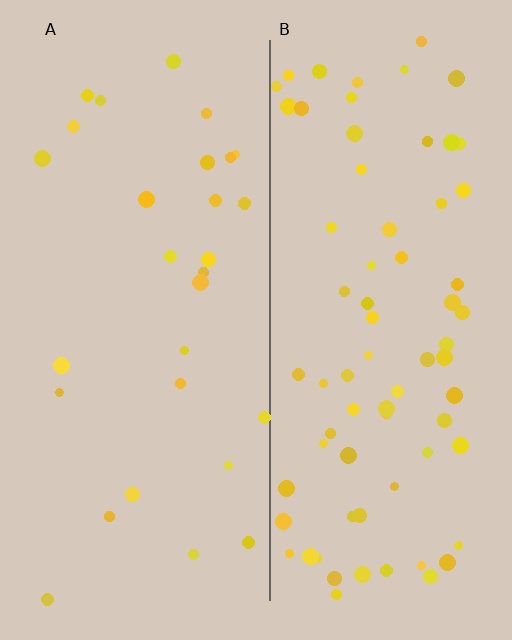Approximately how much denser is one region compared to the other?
Approximately 2.6× — region B over region A.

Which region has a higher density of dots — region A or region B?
B (the right).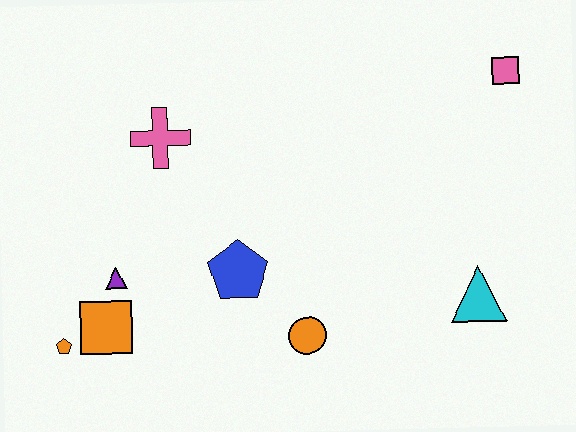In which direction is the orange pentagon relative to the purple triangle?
The orange pentagon is below the purple triangle.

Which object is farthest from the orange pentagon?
The pink square is farthest from the orange pentagon.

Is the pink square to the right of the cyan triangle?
Yes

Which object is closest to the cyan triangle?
The orange circle is closest to the cyan triangle.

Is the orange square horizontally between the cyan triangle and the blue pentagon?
No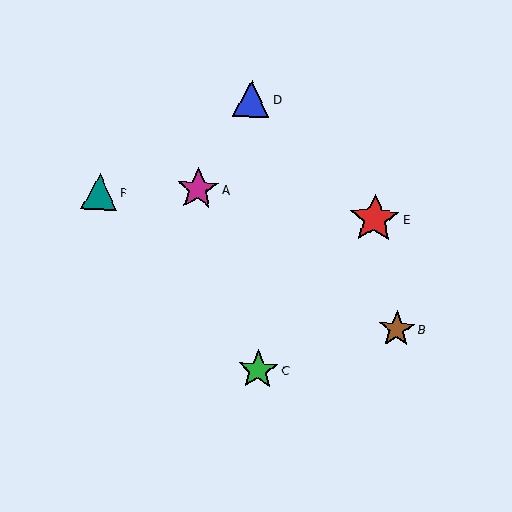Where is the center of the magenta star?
The center of the magenta star is at (198, 189).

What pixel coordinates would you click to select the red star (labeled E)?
Click at (375, 219) to select the red star E.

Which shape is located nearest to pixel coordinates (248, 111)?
The blue triangle (labeled D) at (251, 99) is nearest to that location.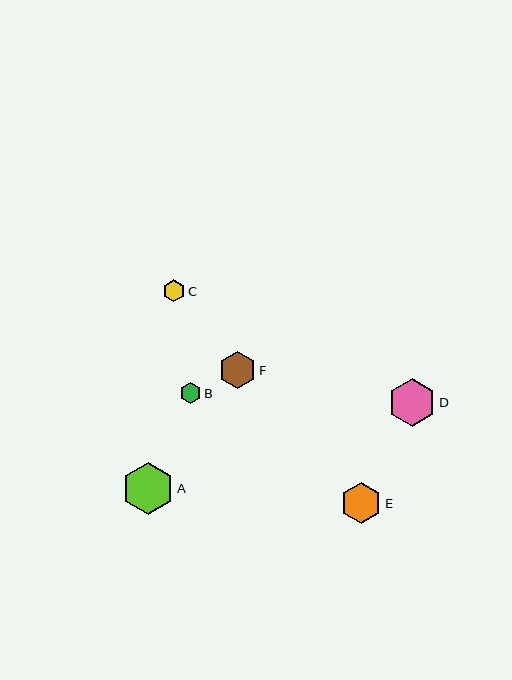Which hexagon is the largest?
Hexagon A is the largest with a size of approximately 52 pixels.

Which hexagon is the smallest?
Hexagon B is the smallest with a size of approximately 21 pixels.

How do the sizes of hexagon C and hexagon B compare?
Hexagon C and hexagon B are approximately the same size.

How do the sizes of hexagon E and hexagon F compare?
Hexagon E and hexagon F are approximately the same size.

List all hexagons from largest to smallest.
From largest to smallest: A, D, E, F, C, B.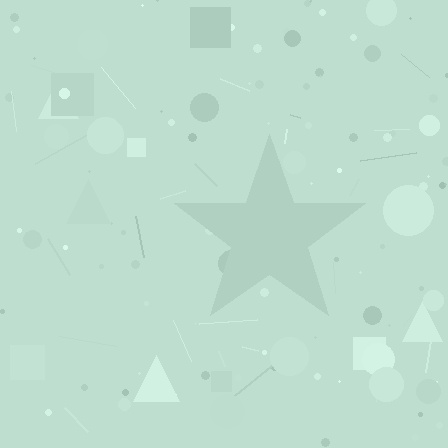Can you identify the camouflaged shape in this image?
The camouflaged shape is a star.